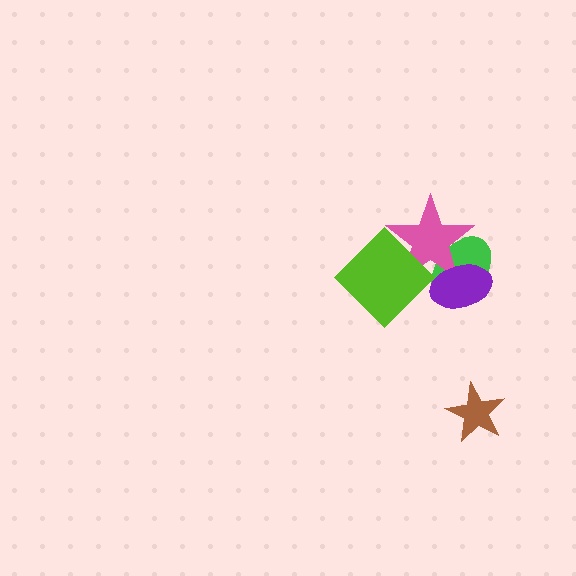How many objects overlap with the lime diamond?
2 objects overlap with the lime diamond.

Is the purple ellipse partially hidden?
No, no other shape covers it.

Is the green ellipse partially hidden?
Yes, it is partially covered by another shape.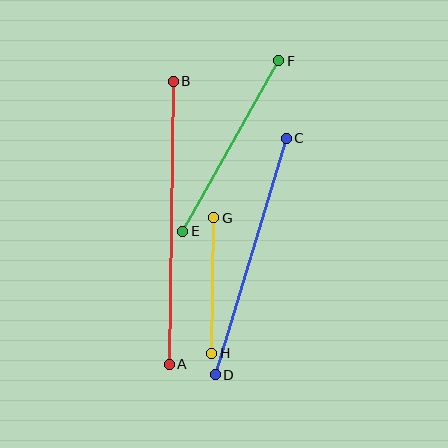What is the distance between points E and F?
The distance is approximately 195 pixels.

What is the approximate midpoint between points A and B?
The midpoint is at approximately (171, 223) pixels.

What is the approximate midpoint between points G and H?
The midpoint is at approximately (213, 286) pixels.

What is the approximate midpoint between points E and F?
The midpoint is at approximately (231, 146) pixels.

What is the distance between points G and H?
The distance is approximately 135 pixels.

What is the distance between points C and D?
The distance is approximately 247 pixels.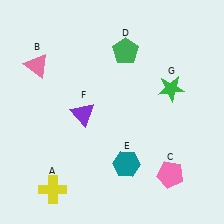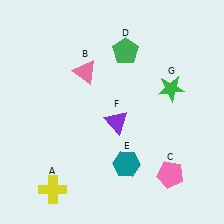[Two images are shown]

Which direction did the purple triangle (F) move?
The purple triangle (F) moved right.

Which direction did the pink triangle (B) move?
The pink triangle (B) moved right.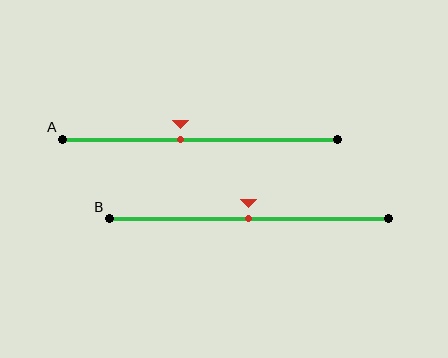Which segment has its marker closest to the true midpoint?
Segment B has its marker closest to the true midpoint.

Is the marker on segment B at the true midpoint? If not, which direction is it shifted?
Yes, the marker on segment B is at the true midpoint.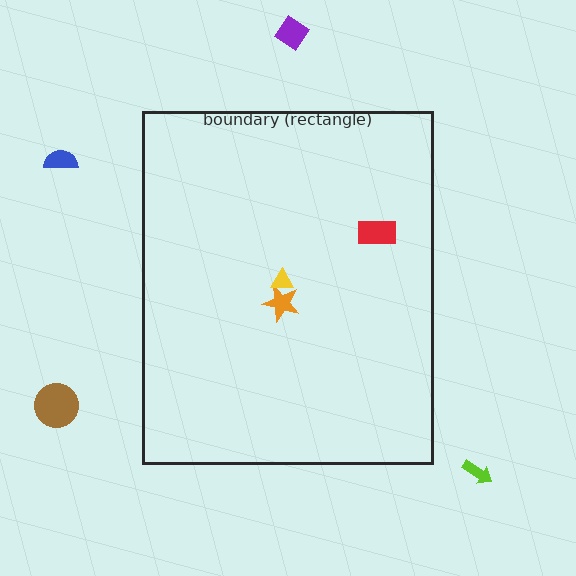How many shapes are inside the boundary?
3 inside, 4 outside.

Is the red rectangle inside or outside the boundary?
Inside.